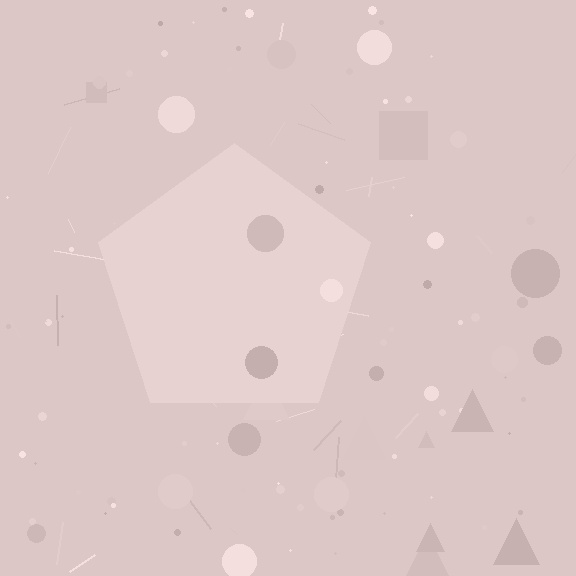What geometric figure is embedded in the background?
A pentagon is embedded in the background.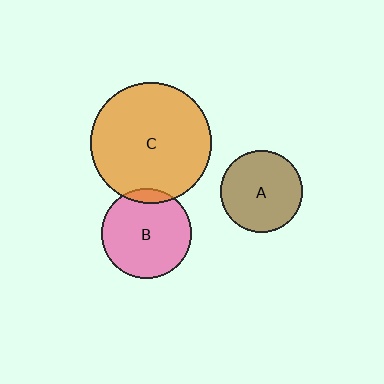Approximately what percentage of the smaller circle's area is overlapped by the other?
Approximately 10%.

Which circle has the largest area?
Circle C (orange).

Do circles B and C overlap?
Yes.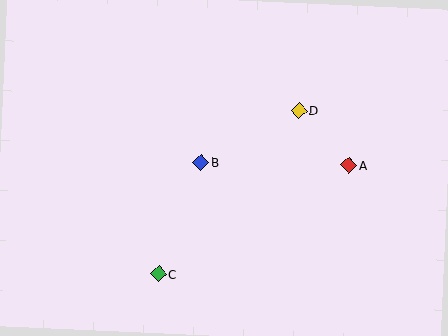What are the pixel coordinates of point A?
Point A is at (349, 165).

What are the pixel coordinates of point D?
Point D is at (299, 110).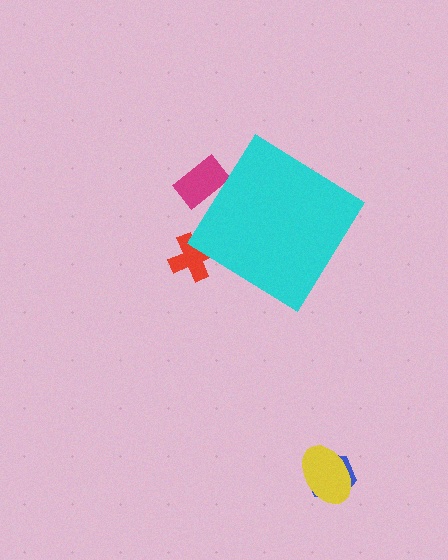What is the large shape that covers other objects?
A cyan diamond.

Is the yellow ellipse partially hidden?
No, the yellow ellipse is fully visible.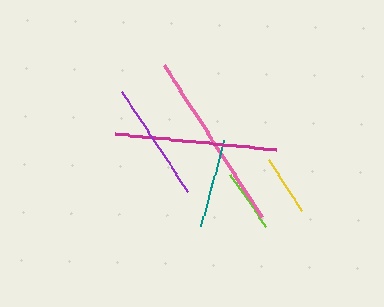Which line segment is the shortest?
The yellow line is the shortest at approximately 61 pixels.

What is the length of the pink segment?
The pink segment is approximately 180 pixels long.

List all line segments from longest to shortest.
From longest to shortest: pink, magenta, purple, teal, lime, yellow.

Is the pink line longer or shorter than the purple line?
The pink line is longer than the purple line.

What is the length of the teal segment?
The teal segment is approximately 89 pixels long.